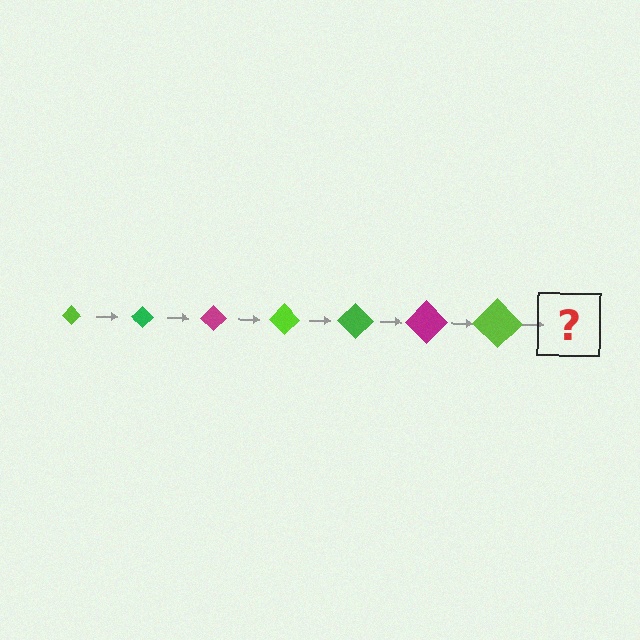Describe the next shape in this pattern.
It should be a green diamond, larger than the previous one.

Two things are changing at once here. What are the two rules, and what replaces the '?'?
The two rules are that the diamond grows larger each step and the color cycles through lime, green, and magenta. The '?' should be a green diamond, larger than the previous one.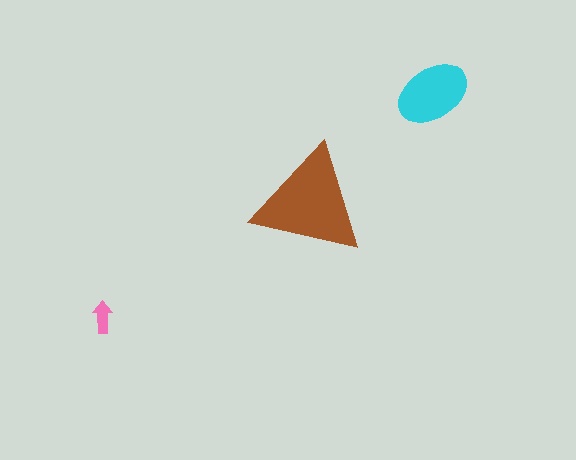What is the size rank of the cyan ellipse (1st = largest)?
2nd.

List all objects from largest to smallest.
The brown triangle, the cyan ellipse, the pink arrow.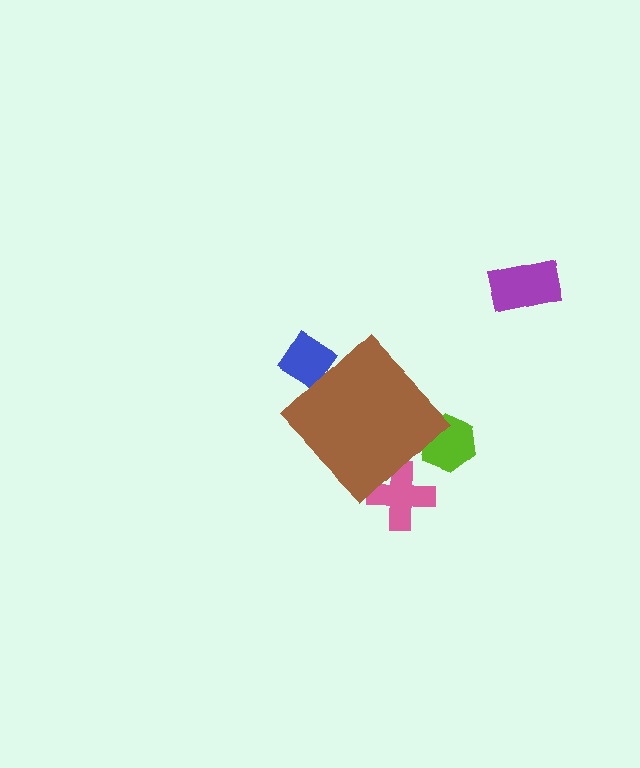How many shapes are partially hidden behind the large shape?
3 shapes are partially hidden.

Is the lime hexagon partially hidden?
Yes, the lime hexagon is partially hidden behind the brown diamond.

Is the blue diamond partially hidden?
Yes, the blue diamond is partially hidden behind the brown diamond.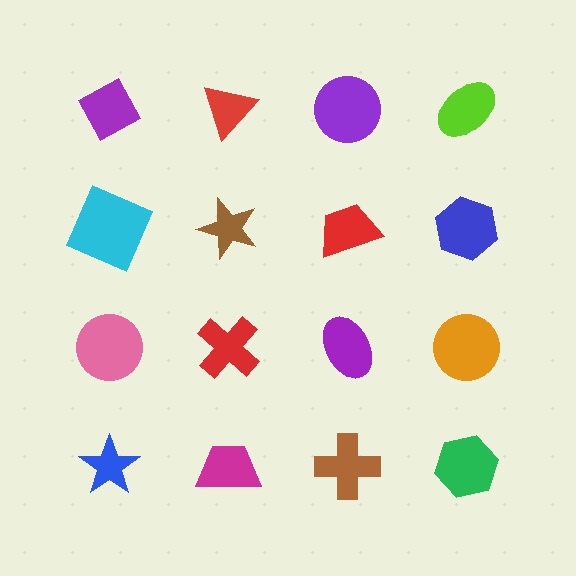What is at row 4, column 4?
A green hexagon.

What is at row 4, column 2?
A magenta trapezoid.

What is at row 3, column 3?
A purple ellipse.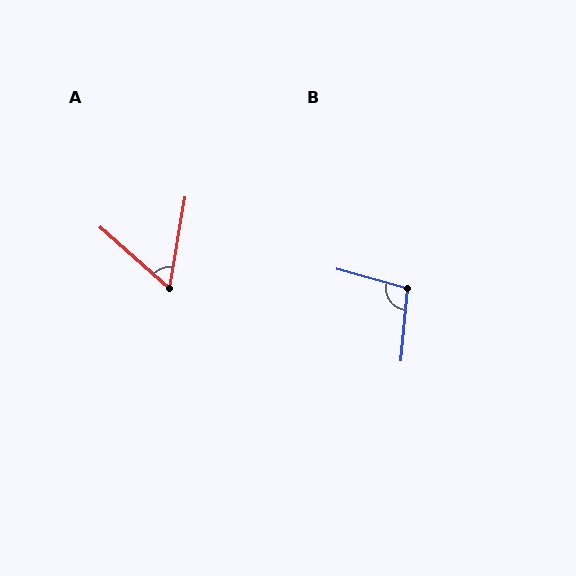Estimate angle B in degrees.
Approximately 100 degrees.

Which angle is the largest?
B, at approximately 100 degrees.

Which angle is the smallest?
A, at approximately 58 degrees.